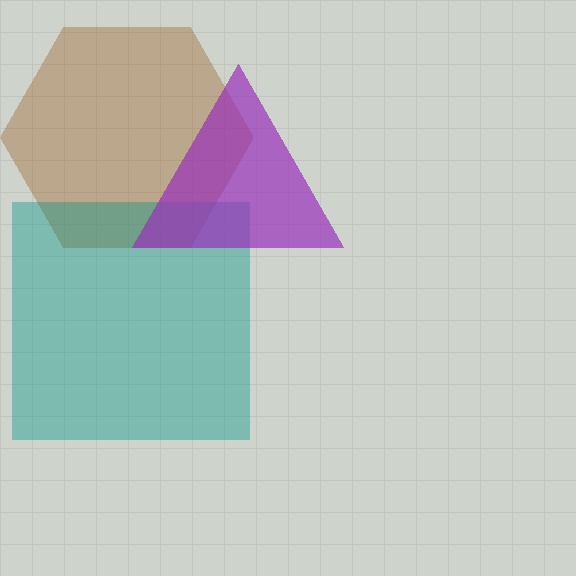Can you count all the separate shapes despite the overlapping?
Yes, there are 3 separate shapes.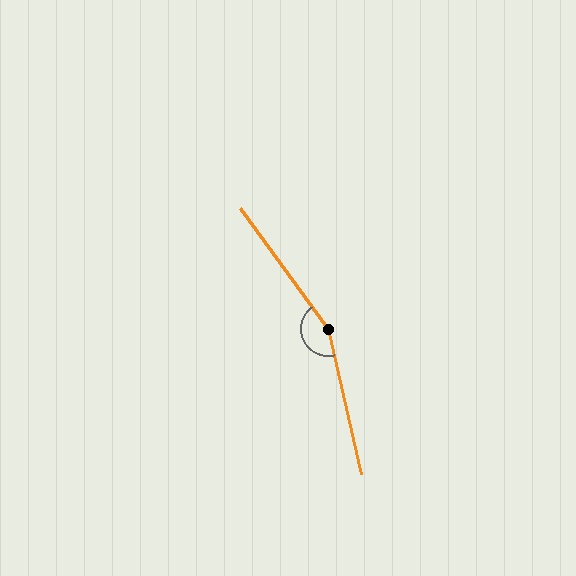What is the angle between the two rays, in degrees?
Approximately 157 degrees.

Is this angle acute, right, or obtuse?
It is obtuse.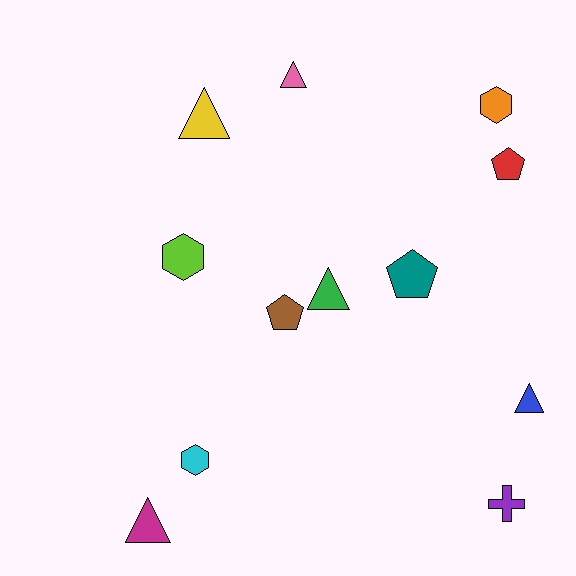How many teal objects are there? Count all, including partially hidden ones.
There is 1 teal object.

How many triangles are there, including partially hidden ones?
There are 5 triangles.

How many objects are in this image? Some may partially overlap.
There are 12 objects.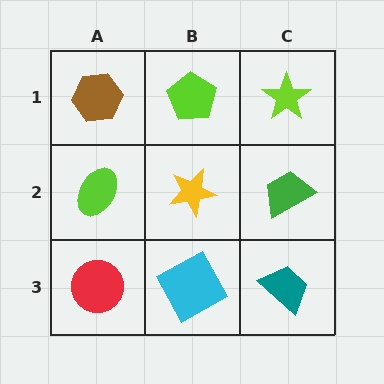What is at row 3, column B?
A cyan square.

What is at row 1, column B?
A lime pentagon.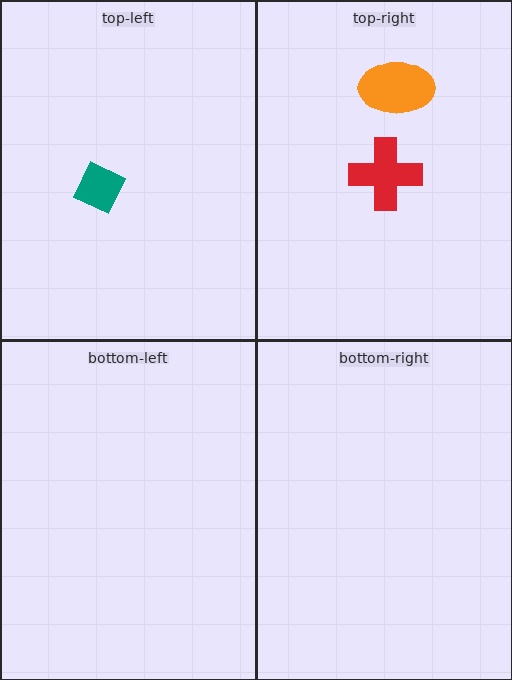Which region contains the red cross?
The top-right region.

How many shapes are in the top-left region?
1.